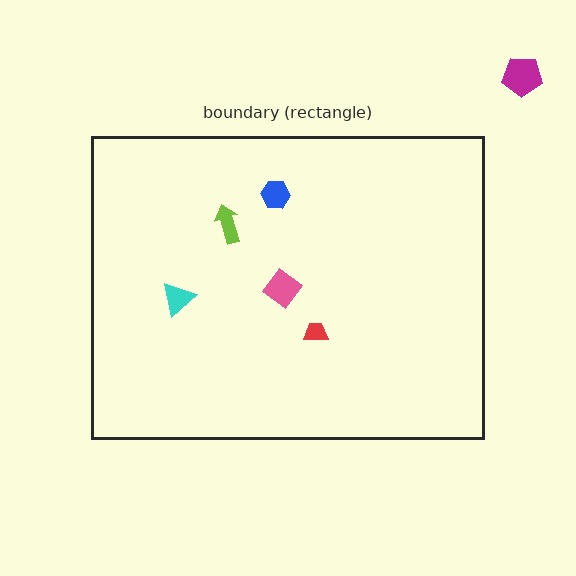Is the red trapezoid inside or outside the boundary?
Inside.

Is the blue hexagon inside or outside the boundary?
Inside.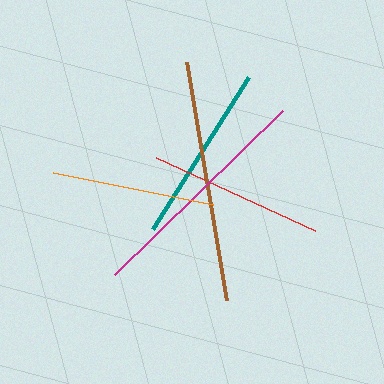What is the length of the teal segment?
The teal segment is approximately 180 pixels long.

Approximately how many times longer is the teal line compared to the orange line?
The teal line is approximately 1.1 times the length of the orange line.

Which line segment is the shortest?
The orange line is the shortest at approximately 163 pixels.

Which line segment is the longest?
The brown line is the longest at approximately 242 pixels.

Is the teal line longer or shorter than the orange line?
The teal line is longer than the orange line.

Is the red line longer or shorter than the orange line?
The red line is longer than the orange line.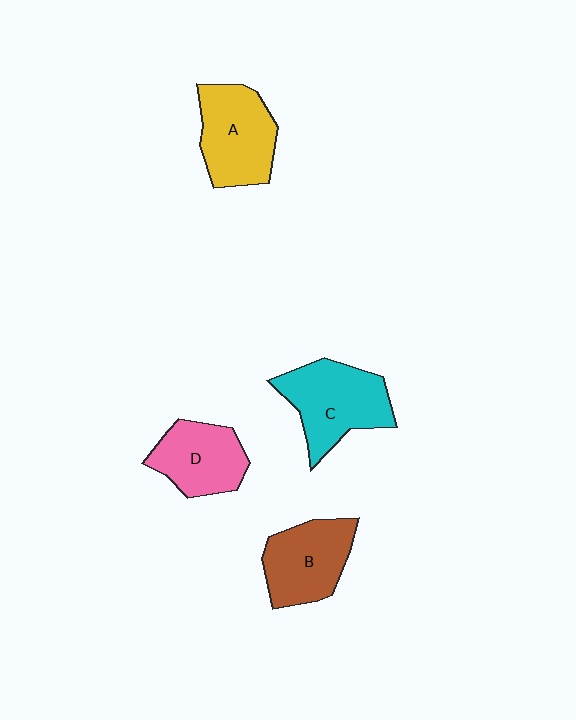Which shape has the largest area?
Shape C (cyan).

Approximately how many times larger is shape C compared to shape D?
Approximately 1.3 times.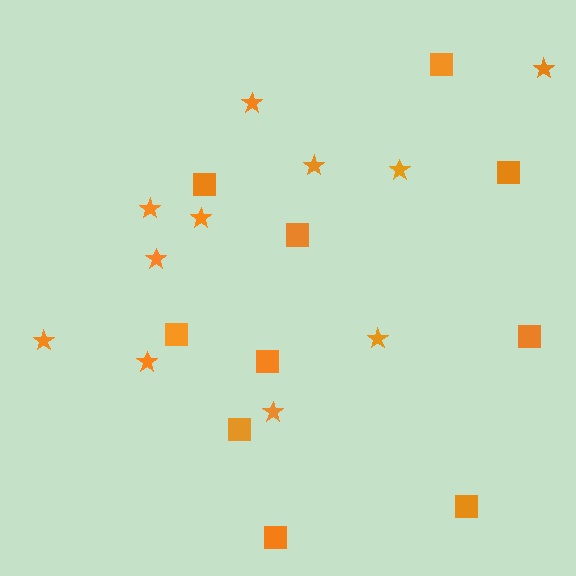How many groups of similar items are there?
There are 2 groups: one group of stars (11) and one group of squares (10).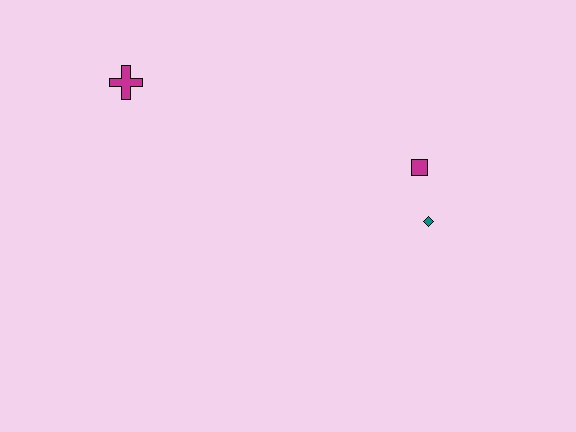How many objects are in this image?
There are 3 objects.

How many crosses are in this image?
There is 1 cross.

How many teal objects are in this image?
There is 1 teal object.